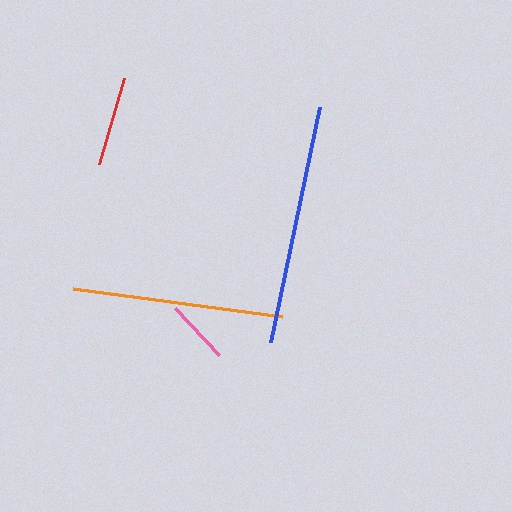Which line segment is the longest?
The blue line is the longest at approximately 241 pixels.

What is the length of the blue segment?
The blue segment is approximately 241 pixels long.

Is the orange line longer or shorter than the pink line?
The orange line is longer than the pink line.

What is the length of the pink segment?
The pink segment is approximately 65 pixels long.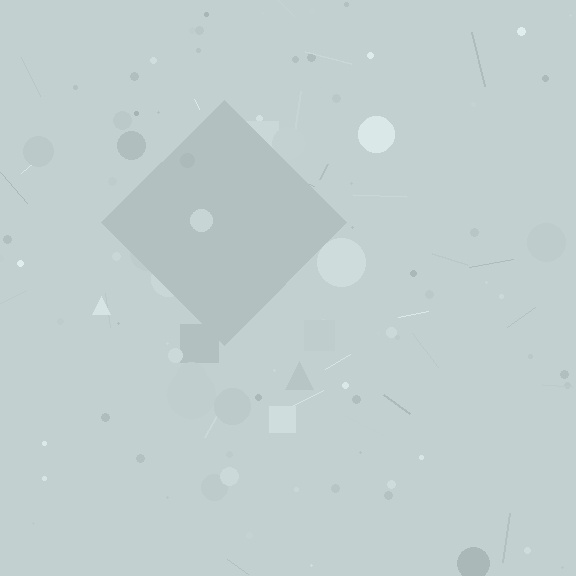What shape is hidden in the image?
A diamond is hidden in the image.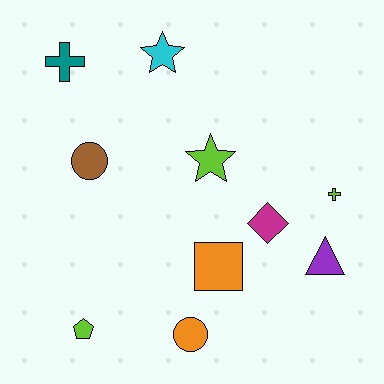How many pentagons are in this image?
There is 1 pentagon.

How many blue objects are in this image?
There are no blue objects.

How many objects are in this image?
There are 10 objects.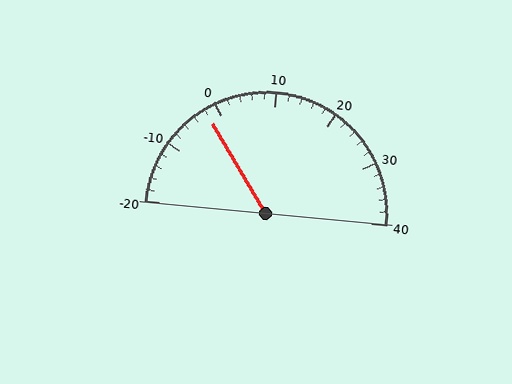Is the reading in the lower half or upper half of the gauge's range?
The reading is in the lower half of the range (-20 to 40).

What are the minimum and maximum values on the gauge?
The gauge ranges from -20 to 40.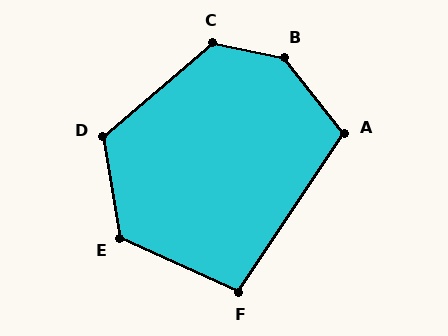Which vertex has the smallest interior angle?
F, at approximately 99 degrees.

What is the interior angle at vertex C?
Approximately 128 degrees (obtuse).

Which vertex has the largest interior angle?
B, at approximately 140 degrees.